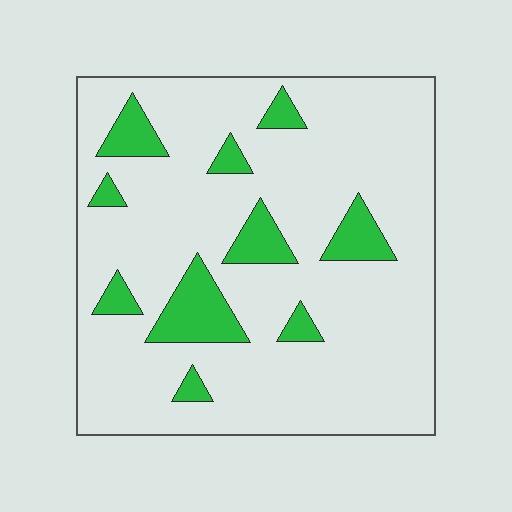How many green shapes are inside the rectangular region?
10.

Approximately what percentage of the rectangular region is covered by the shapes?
Approximately 15%.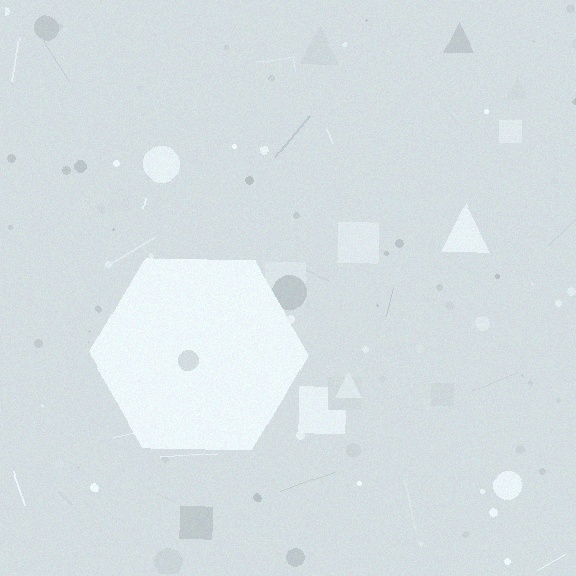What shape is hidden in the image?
A hexagon is hidden in the image.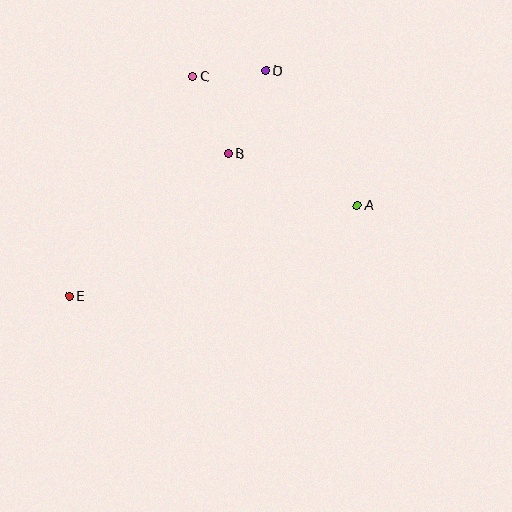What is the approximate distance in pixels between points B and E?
The distance between B and E is approximately 214 pixels.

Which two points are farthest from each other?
Points A and E are farthest from each other.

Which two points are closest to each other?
Points C and D are closest to each other.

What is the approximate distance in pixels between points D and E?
The distance between D and E is approximately 299 pixels.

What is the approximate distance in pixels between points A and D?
The distance between A and D is approximately 163 pixels.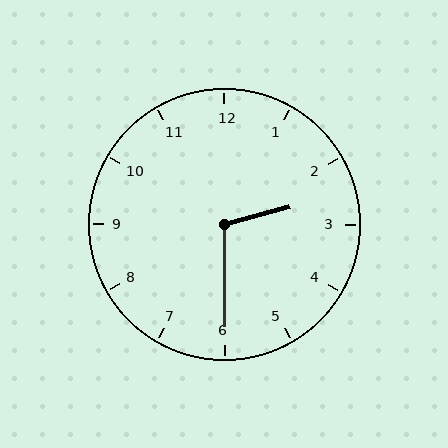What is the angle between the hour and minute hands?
Approximately 105 degrees.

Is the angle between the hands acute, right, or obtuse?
It is obtuse.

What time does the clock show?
2:30.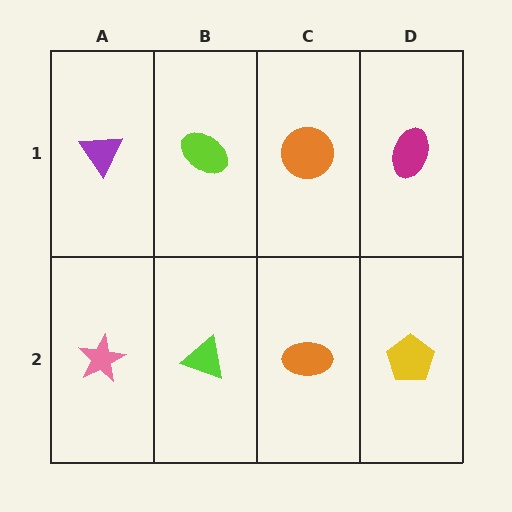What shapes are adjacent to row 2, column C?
An orange circle (row 1, column C), a lime triangle (row 2, column B), a yellow pentagon (row 2, column D).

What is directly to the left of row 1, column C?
A lime ellipse.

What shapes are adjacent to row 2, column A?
A purple triangle (row 1, column A), a lime triangle (row 2, column B).